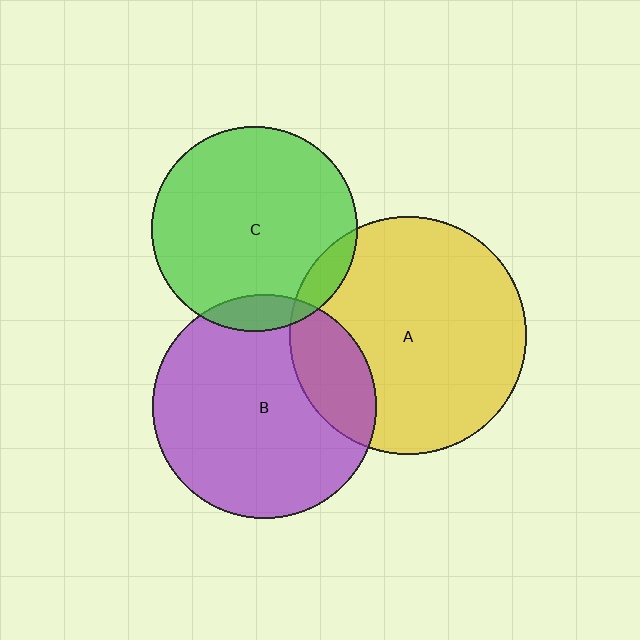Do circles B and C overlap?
Yes.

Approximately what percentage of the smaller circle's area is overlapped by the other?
Approximately 10%.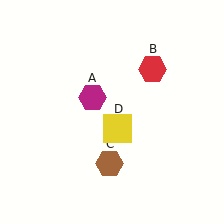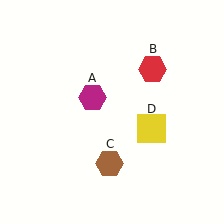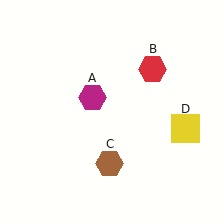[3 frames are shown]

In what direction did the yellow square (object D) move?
The yellow square (object D) moved right.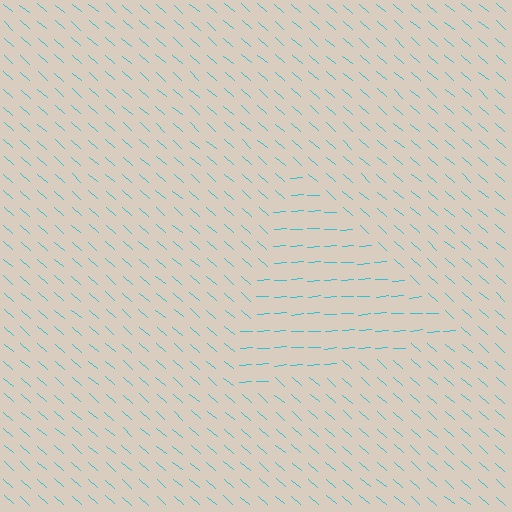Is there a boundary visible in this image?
Yes, there is a texture boundary formed by a change in line orientation.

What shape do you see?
I see a triangle.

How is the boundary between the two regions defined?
The boundary is defined purely by a change in line orientation (approximately 45 degrees difference). All lines are the same color and thickness.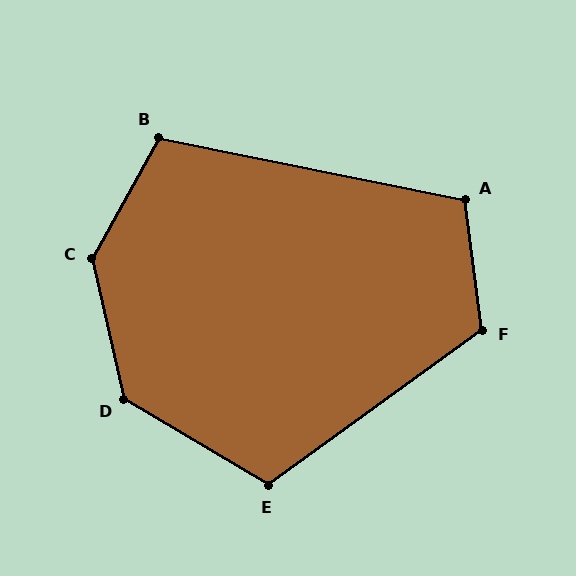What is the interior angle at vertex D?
Approximately 133 degrees (obtuse).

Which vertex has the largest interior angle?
C, at approximately 138 degrees.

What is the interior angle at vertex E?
Approximately 113 degrees (obtuse).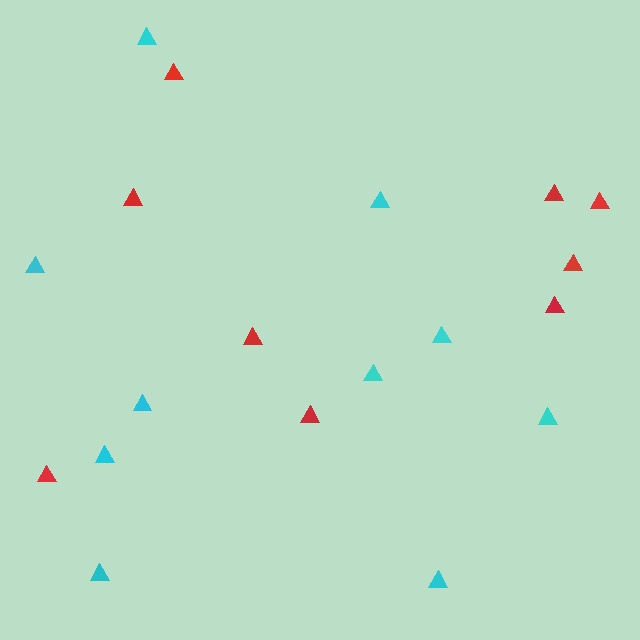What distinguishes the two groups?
There are 2 groups: one group of cyan triangles (10) and one group of red triangles (9).